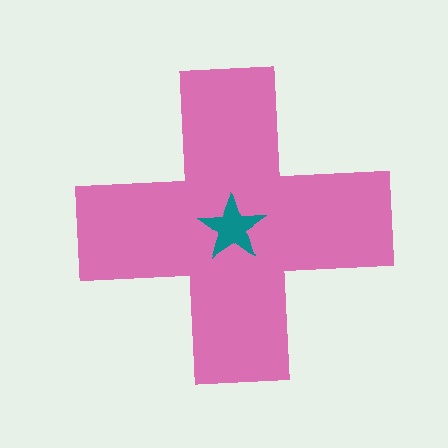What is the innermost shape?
The teal star.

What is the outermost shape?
The pink cross.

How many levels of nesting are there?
2.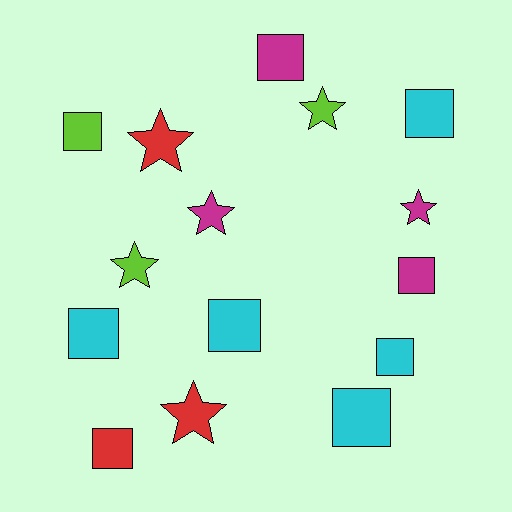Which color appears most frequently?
Cyan, with 5 objects.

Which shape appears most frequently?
Square, with 9 objects.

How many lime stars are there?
There are 2 lime stars.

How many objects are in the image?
There are 15 objects.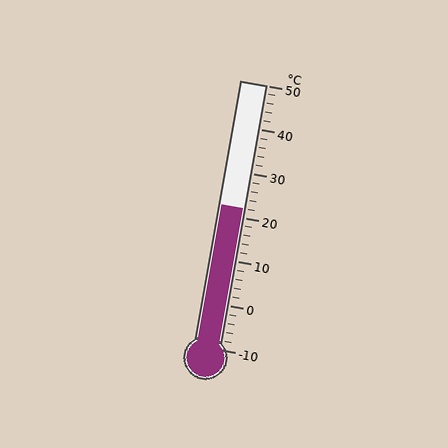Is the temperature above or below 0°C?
The temperature is above 0°C.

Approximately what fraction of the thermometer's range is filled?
The thermometer is filled to approximately 55% of its range.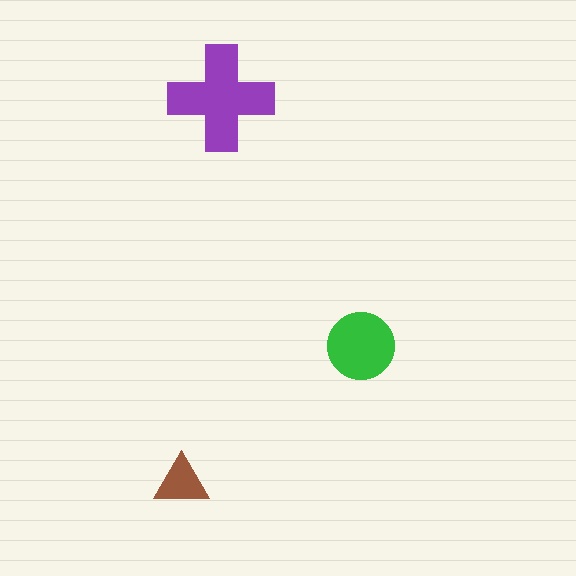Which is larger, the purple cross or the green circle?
The purple cross.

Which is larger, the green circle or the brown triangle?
The green circle.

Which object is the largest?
The purple cross.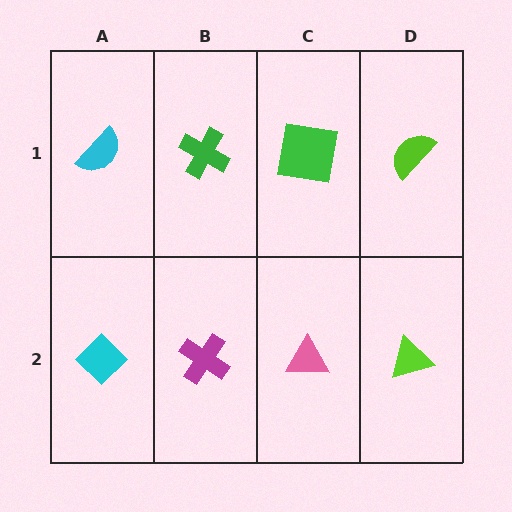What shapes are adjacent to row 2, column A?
A cyan semicircle (row 1, column A), a magenta cross (row 2, column B).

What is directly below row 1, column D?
A lime triangle.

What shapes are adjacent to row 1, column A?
A cyan diamond (row 2, column A), a green cross (row 1, column B).